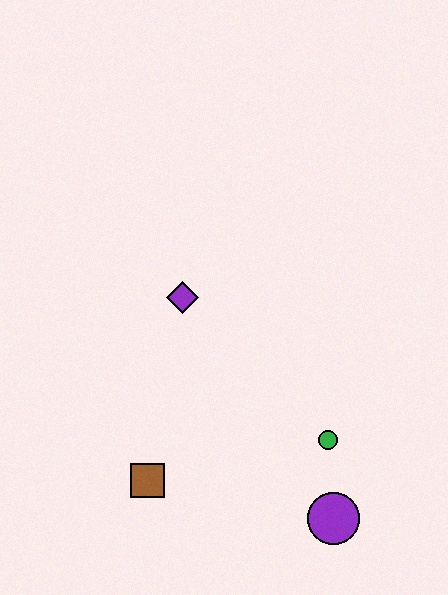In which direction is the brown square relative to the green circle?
The brown square is to the left of the green circle.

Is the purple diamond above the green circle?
Yes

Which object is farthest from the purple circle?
The purple diamond is farthest from the purple circle.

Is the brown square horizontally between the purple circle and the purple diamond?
No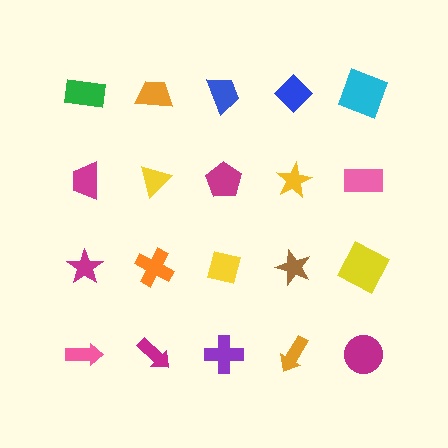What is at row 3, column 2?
An orange cross.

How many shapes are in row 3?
5 shapes.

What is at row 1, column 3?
A blue trapezoid.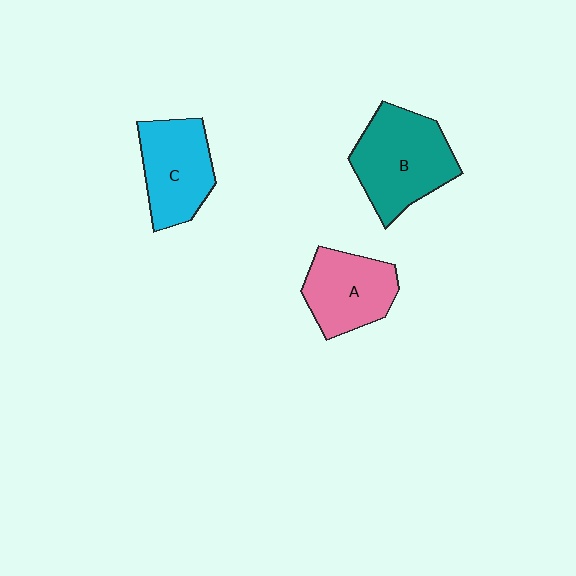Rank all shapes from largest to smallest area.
From largest to smallest: B (teal), C (cyan), A (pink).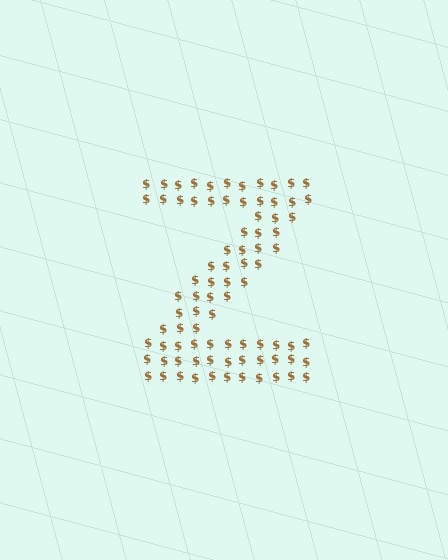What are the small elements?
The small elements are dollar signs.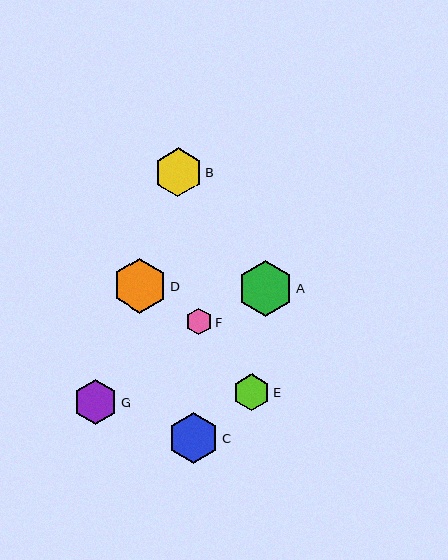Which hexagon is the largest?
Hexagon A is the largest with a size of approximately 56 pixels.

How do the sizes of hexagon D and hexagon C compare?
Hexagon D and hexagon C are approximately the same size.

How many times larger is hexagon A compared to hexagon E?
Hexagon A is approximately 1.5 times the size of hexagon E.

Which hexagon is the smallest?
Hexagon F is the smallest with a size of approximately 27 pixels.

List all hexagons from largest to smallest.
From largest to smallest: A, D, C, B, G, E, F.